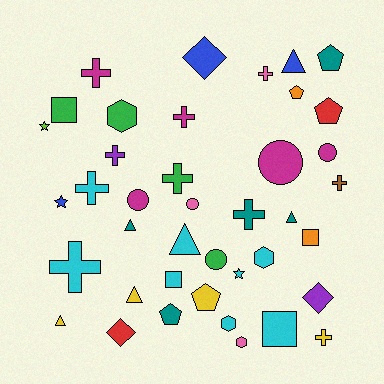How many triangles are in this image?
There are 6 triangles.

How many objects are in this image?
There are 40 objects.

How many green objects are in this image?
There are 4 green objects.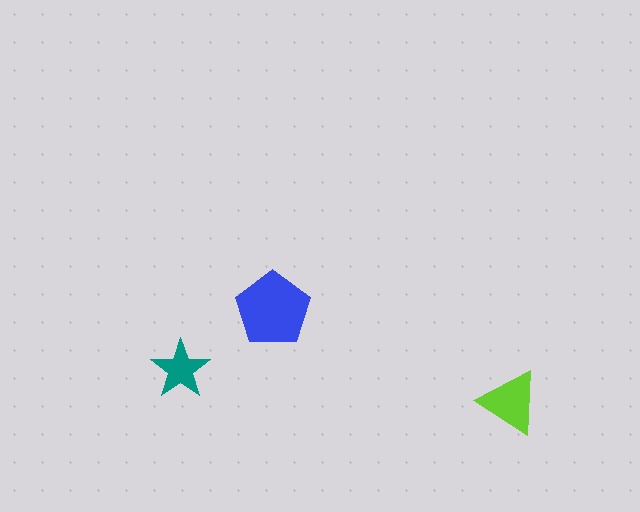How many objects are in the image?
There are 3 objects in the image.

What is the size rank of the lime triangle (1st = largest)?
2nd.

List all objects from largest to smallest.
The blue pentagon, the lime triangle, the teal star.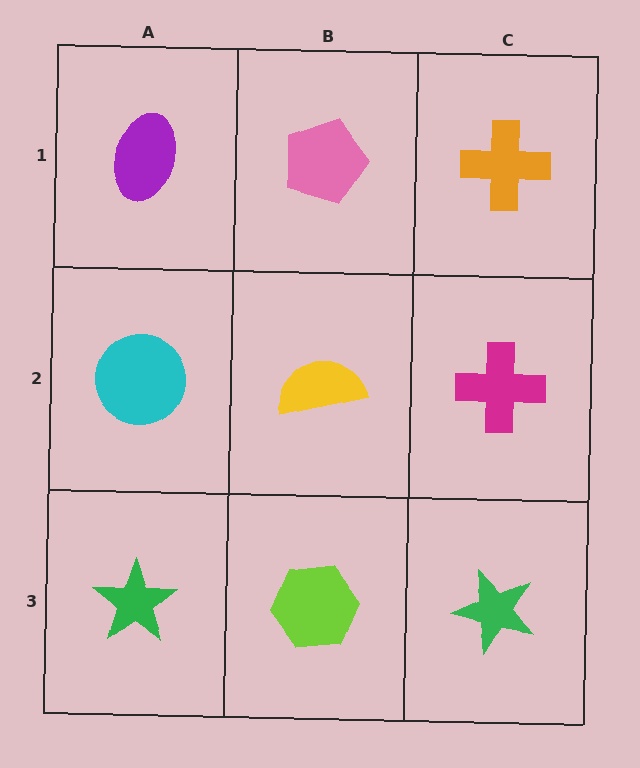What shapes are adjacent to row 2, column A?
A purple ellipse (row 1, column A), a green star (row 3, column A), a yellow semicircle (row 2, column B).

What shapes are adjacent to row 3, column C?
A magenta cross (row 2, column C), a lime hexagon (row 3, column B).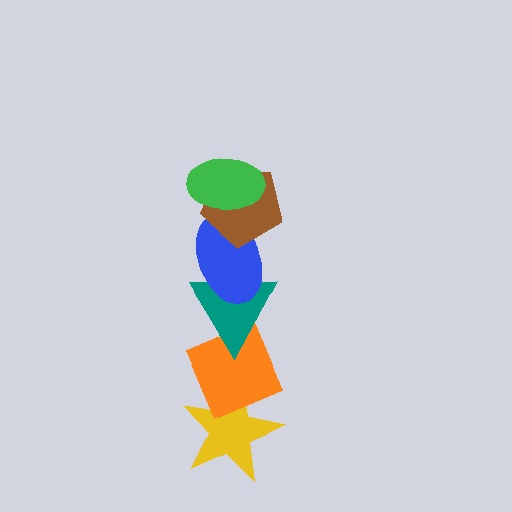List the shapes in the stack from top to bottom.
From top to bottom: the green ellipse, the brown pentagon, the blue ellipse, the teal triangle, the orange diamond, the yellow star.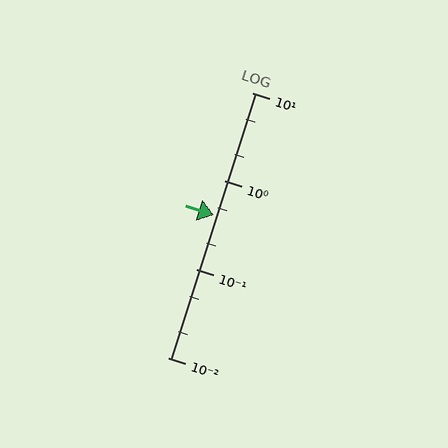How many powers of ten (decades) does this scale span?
The scale spans 3 decades, from 0.01 to 10.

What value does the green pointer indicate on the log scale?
The pointer indicates approximately 0.41.